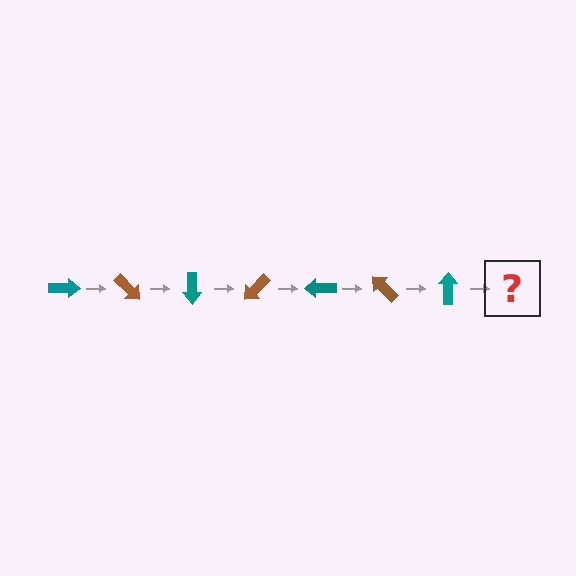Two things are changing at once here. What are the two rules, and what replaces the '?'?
The two rules are that it rotates 45 degrees each step and the color cycles through teal and brown. The '?' should be a brown arrow, rotated 315 degrees from the start.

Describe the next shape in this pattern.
It should be a brown arrow, rotated 315 degrees from the start.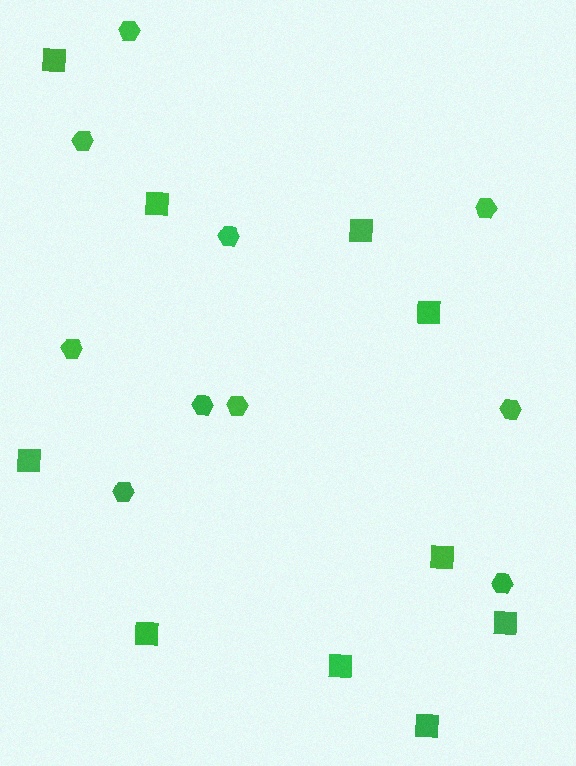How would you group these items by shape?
There are 2 groups: one group of hexagons (10) and one group of squares (10).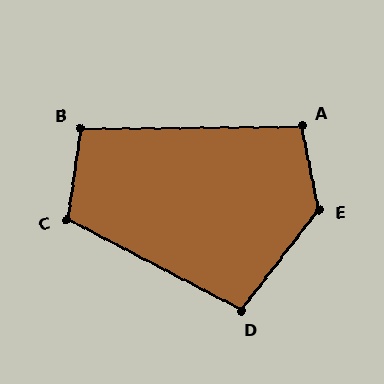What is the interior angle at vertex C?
Approximately 109 degrees (obtuse).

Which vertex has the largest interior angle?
E, at approximately 131 degrees.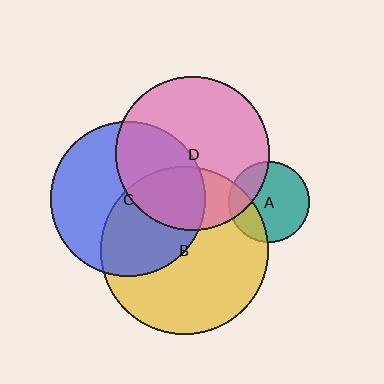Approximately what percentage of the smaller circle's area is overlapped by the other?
Approximately 25%.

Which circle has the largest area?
Circle B (yellow).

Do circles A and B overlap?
Yes.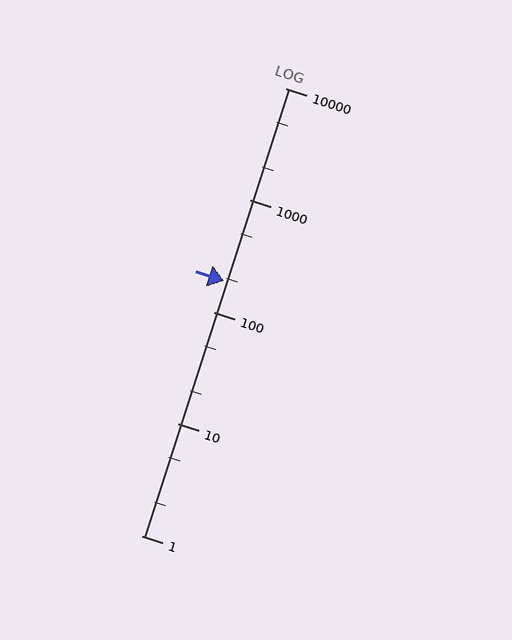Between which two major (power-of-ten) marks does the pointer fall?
The pointer is between 100 and 1000.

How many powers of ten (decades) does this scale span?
The scale spans 4 decades, from 1 to 10000.